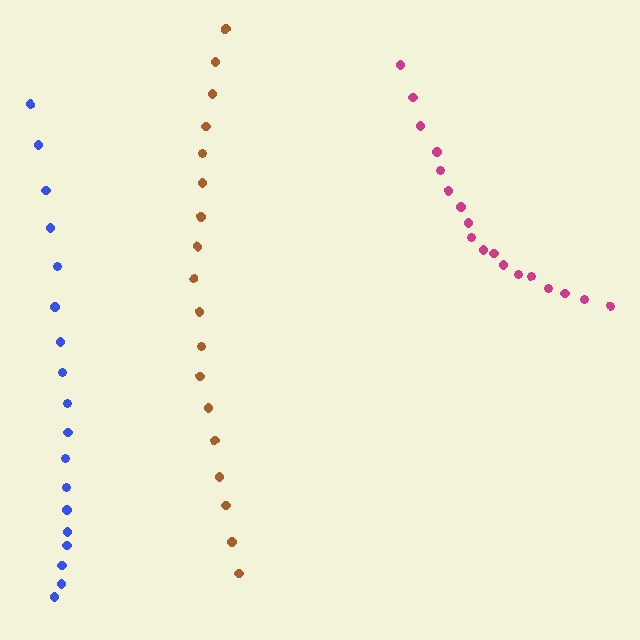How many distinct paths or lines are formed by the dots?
There are 3 distinct paths.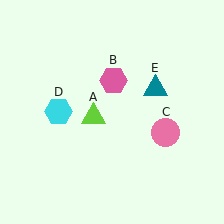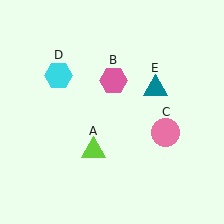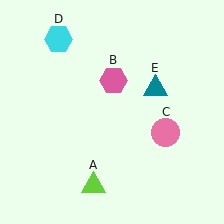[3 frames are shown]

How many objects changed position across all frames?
2 objects changed position: lime triangle (object A), cyan hexagon (object D).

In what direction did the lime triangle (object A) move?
The lime triangle (object A) moved down.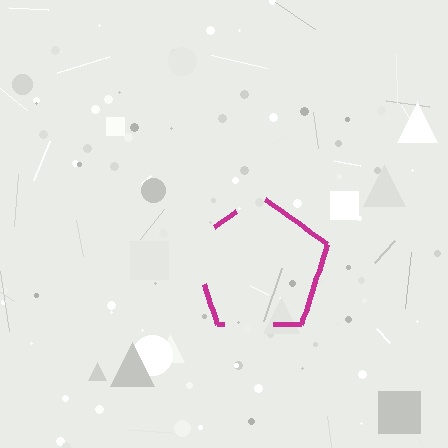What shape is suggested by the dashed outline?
The dashed outline suggests a pentagon.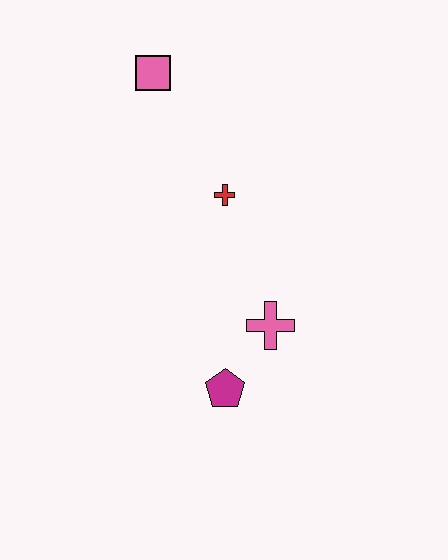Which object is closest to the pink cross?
The magenta pentagon is closest to the pink cross.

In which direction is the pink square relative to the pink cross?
The pink square is above the pink cross.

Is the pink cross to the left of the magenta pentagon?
No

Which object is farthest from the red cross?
The magenta pentagon is farthest from the red cross.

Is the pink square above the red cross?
Yes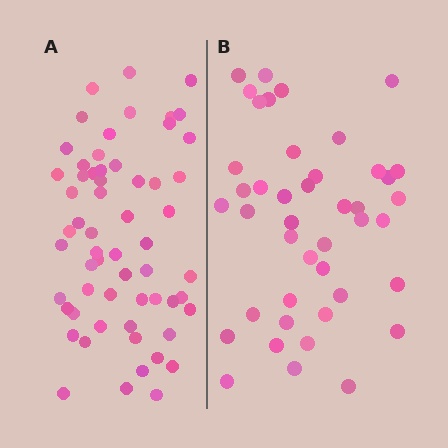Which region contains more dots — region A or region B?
Region A (the left region) has more dots.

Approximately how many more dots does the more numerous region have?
Region A has approximately 15 more dots than region B.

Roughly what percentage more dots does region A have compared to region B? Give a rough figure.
About 40% more.